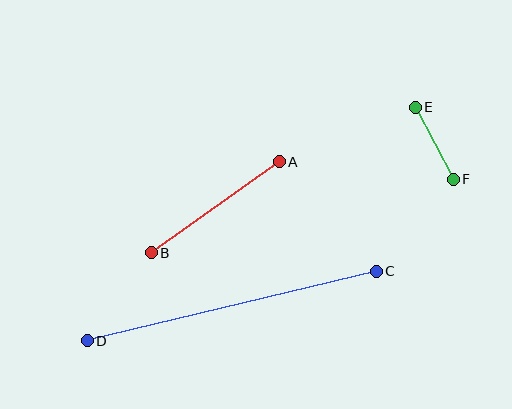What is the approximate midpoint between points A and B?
The midpoint is at approximately (215, 207) pixels.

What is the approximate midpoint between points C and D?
The midpoint is at approximately (232, 306) pixels.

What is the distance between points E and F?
The distance is approximately 82 pixels.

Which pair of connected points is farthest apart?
Points C and D are farthest apart.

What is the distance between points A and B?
The distance is approximately 157 pixels.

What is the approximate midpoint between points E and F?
The midpoint is at approximately (434, 143) pixels.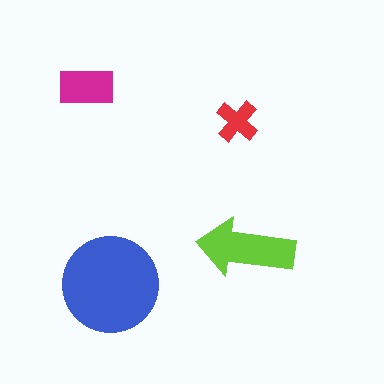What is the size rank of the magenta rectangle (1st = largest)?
3rd.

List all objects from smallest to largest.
The red cross, the magenta rectangle, the lime arrow, the blue circle.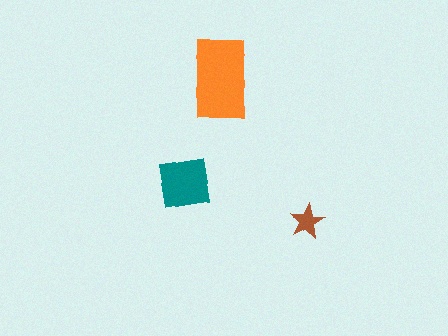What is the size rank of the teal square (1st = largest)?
2nd.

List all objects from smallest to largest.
The brown star, the teal square, the orange rectangle.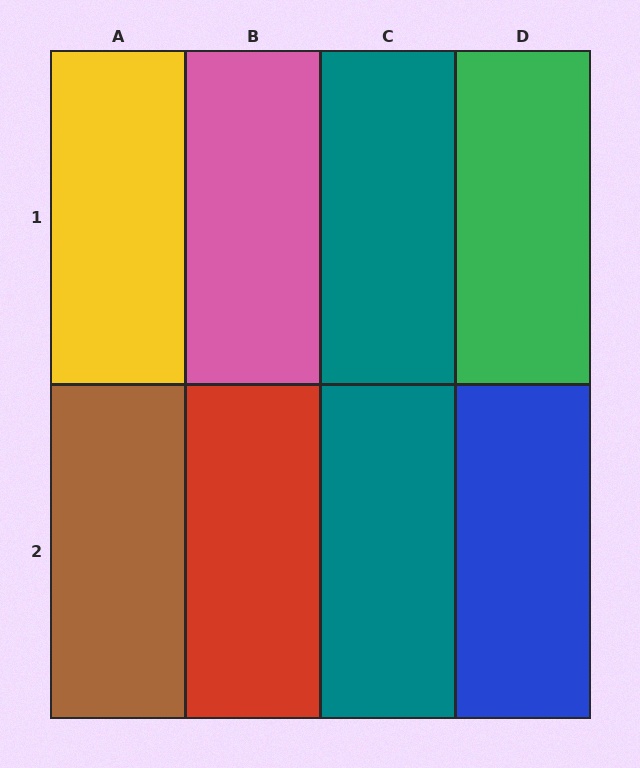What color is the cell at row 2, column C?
Teal.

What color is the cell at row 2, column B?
Red.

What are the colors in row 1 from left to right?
Yellow, pink, teal, green.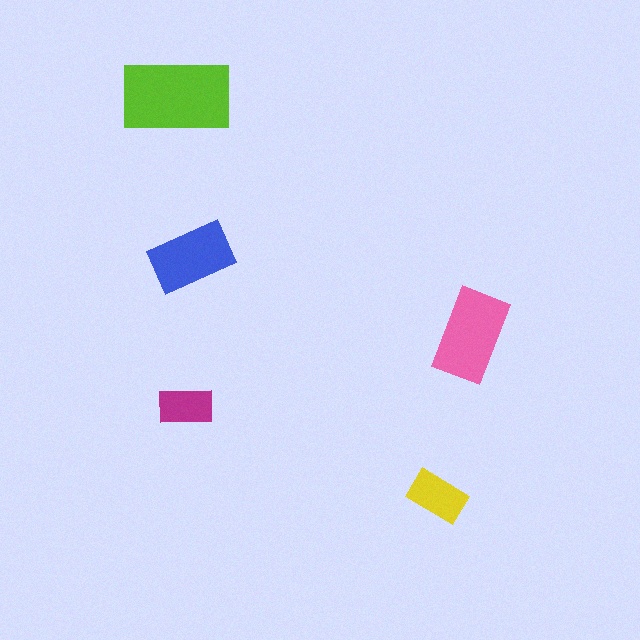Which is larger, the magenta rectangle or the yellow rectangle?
The yellow one.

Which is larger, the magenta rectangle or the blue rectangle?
The blue one.